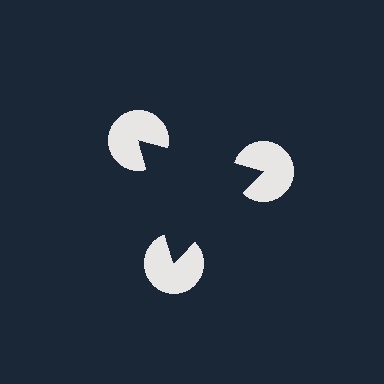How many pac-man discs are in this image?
There are 3 — one at each vertex of the illusory triangle.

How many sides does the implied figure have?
3 sides.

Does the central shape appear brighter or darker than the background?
It typically appears slightly darker than the background, even though no actual brightness change is drawn.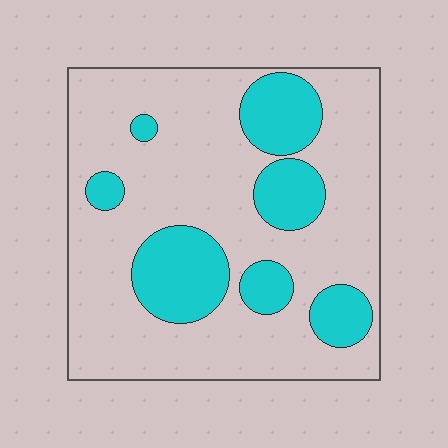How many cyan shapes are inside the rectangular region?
7.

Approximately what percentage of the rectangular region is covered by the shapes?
Approximately 25%.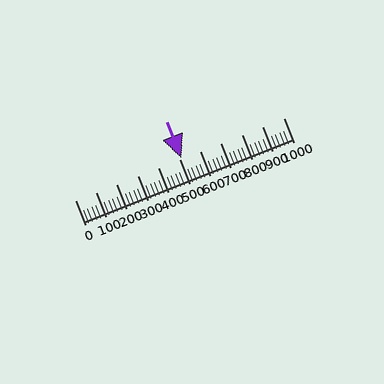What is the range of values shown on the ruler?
The ruler shows values from 0 to 1000.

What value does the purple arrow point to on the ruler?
The purple arrow points to approximately 510.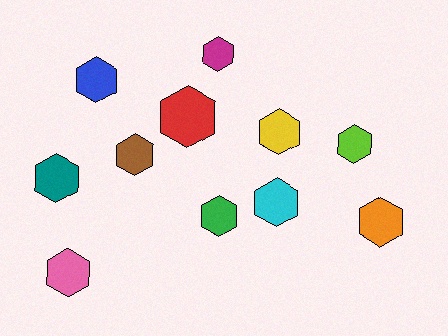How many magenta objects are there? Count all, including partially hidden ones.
There is 1 magenta object.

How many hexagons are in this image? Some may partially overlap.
There are 11 hexagons.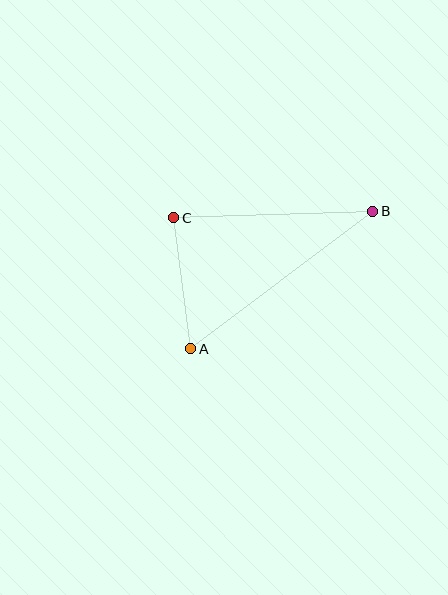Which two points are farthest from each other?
Points A and B are farthest from each other.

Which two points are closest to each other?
Points A and C are closest to each other.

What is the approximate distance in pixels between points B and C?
The distance between B and C is approximately 199 pixels.